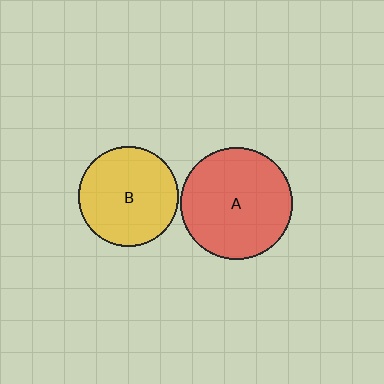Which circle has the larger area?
Circle A (red).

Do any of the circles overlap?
No, none of the circles overlap.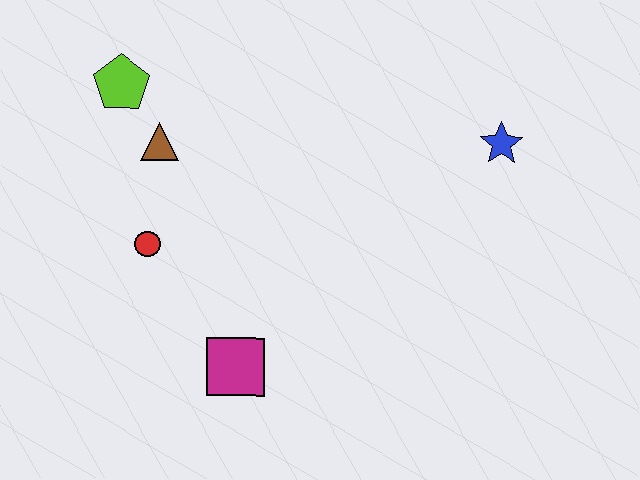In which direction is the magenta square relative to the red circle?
The magenta square is below the red circle.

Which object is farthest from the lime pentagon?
The blue star is farthest from the lime pentagon.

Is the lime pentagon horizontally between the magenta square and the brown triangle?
No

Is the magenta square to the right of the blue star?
No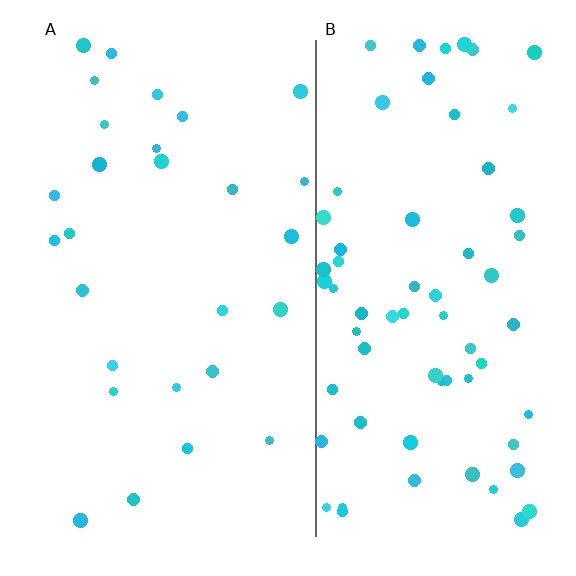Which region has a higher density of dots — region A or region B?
B (the right).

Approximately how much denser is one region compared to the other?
Approximately 2.5× — region B over region A.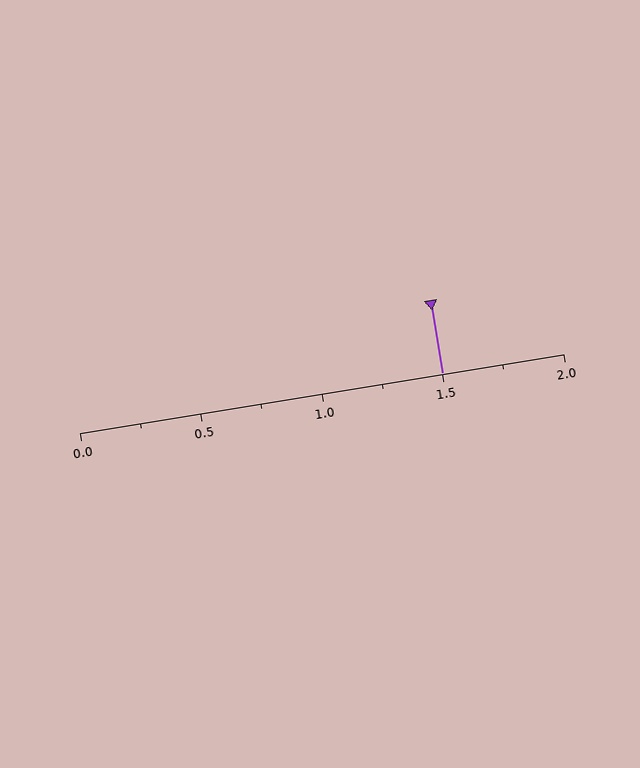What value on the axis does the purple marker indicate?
The marker indicates approximately 1.5.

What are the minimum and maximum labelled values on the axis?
The axis runs from 0.0 to 2.0.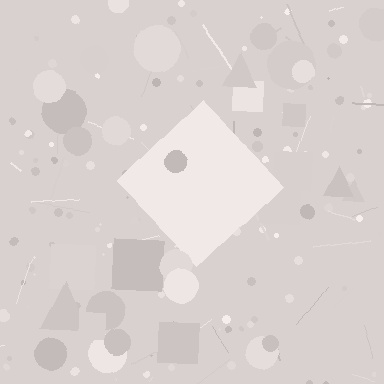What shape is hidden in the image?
A diamond is hidden in the image.